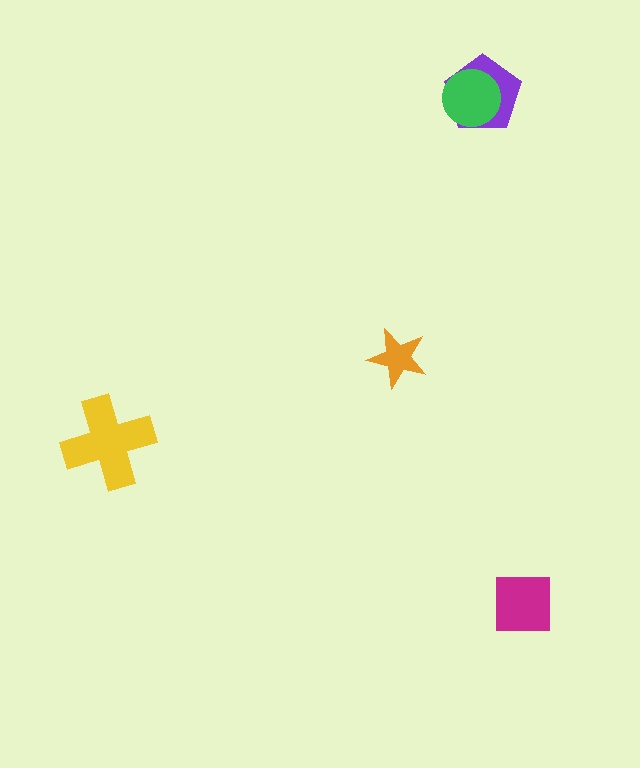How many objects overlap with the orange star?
0 objects overlap with the orange star.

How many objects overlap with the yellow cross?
0 objects overlap with the yellow cross.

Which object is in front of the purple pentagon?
The green circle is in front of the purple pentagon.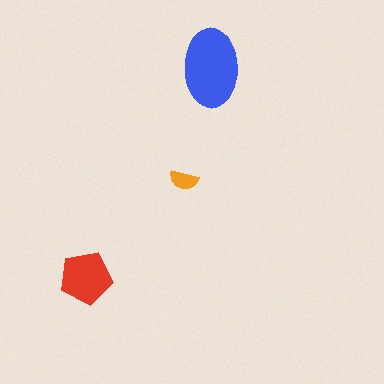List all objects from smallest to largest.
The orange semicircle, the red pentagon, the blue ellipse.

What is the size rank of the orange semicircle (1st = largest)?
3rd.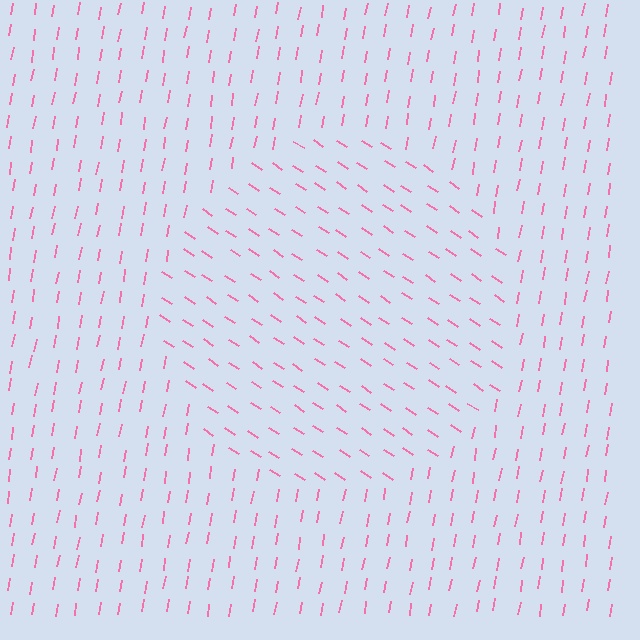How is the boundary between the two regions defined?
The boundary is defined purely by a change in line orientation (approximately 66 degrees difference). All lines are the same color and thickness.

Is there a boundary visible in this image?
Yes, there is a texture boundary formed by a change in line orientation.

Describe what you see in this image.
The image is filled with small pink line segments. A circle region in the image has lines oriented differently from the surrounding lines, creating a visible texture boundary.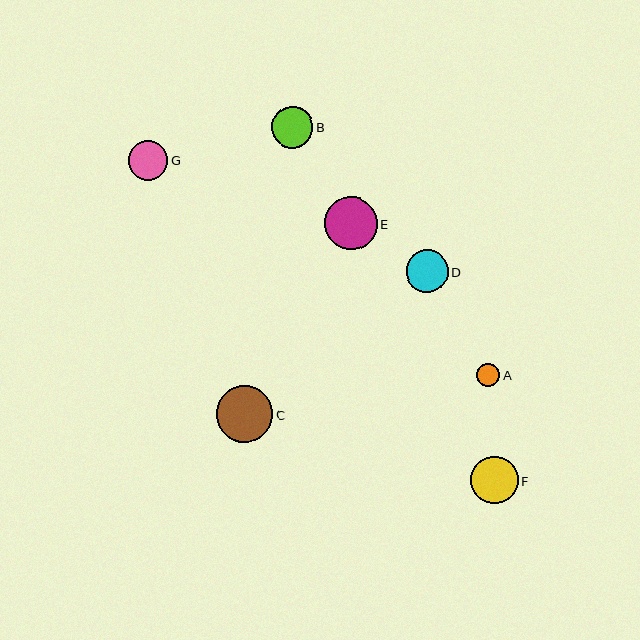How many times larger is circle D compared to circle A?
Circle D is approximately 1.9 times the size of circle A.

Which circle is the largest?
Circle C is the largest with a size of approximately 56 pixels.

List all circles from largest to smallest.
From largest to smallest: C, E, F, D, B, G, A.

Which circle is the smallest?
Circle A is the smallest with a size of approximately 23 pixels.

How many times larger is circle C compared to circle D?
Circle C is approximately 1.3 times the size of circle D.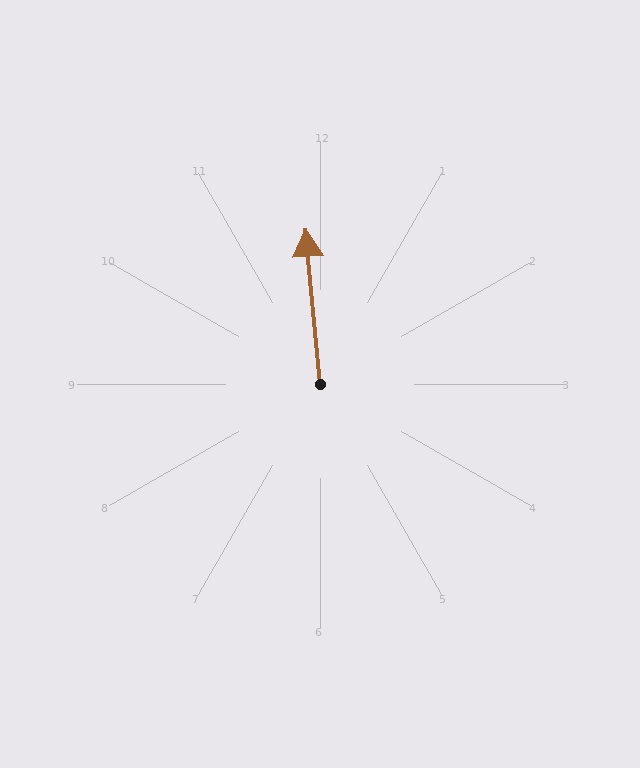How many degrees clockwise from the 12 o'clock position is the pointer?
Approximately 355 degrees.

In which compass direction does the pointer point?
North.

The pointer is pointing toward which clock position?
Roughly 12 o'clock.